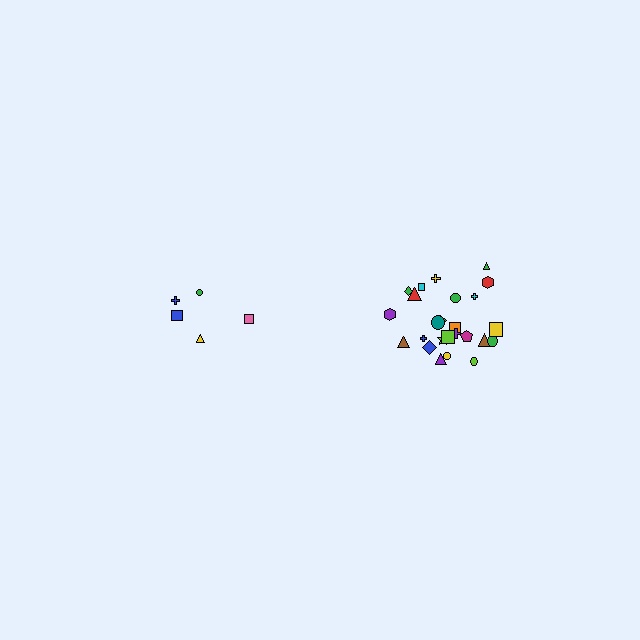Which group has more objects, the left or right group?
The right group.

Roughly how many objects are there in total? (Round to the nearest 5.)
Roughly 30 objects in total.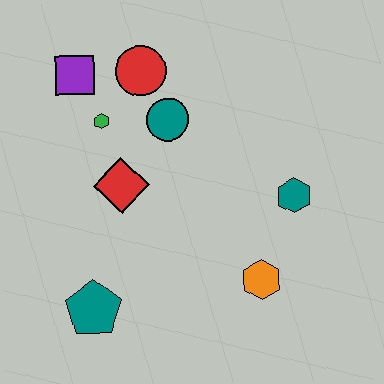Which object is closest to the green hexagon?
The purple square is closest to the green hexagon.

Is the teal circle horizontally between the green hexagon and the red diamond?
No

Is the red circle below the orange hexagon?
No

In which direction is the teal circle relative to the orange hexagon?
The teal circle is above the orange hexagon.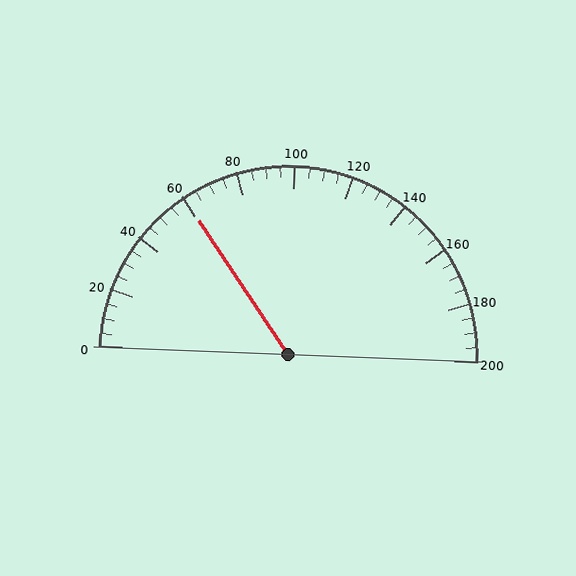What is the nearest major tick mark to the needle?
The nearest major tick mark is 60.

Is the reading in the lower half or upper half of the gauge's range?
The reading is in the lower half of the range (0 to 200).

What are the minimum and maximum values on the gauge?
The gauge ranges from 0 to 200.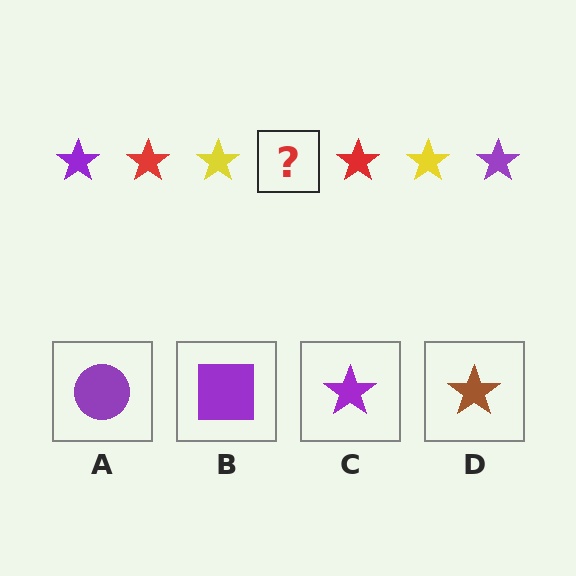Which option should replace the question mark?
Option C.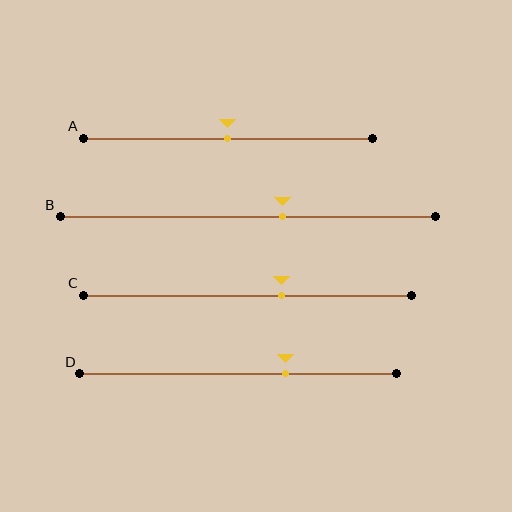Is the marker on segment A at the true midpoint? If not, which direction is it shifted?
Yes, the marker on segment A is at the true midpoint.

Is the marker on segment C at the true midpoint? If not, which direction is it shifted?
No, the marker on segment C is shifted to the right by about 10% of the segment length.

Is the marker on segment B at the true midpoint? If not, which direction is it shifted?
No, the marker on segment B is shifted to the right by about 9% of the segment length.